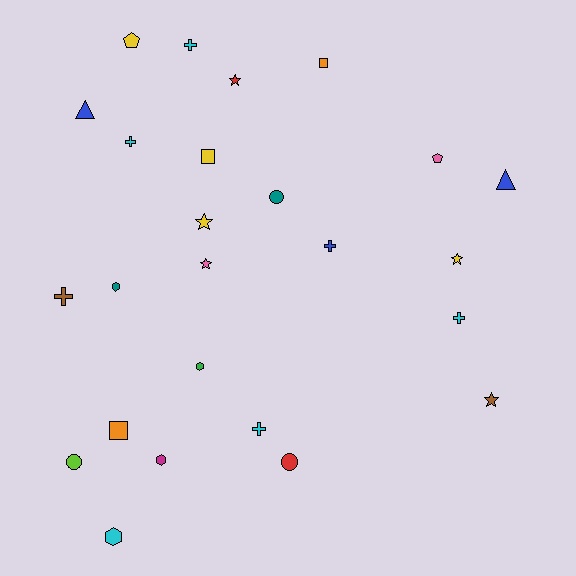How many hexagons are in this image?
There are 4 hexagons.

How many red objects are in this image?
There are 2 red objects.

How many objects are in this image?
There are 25 objects.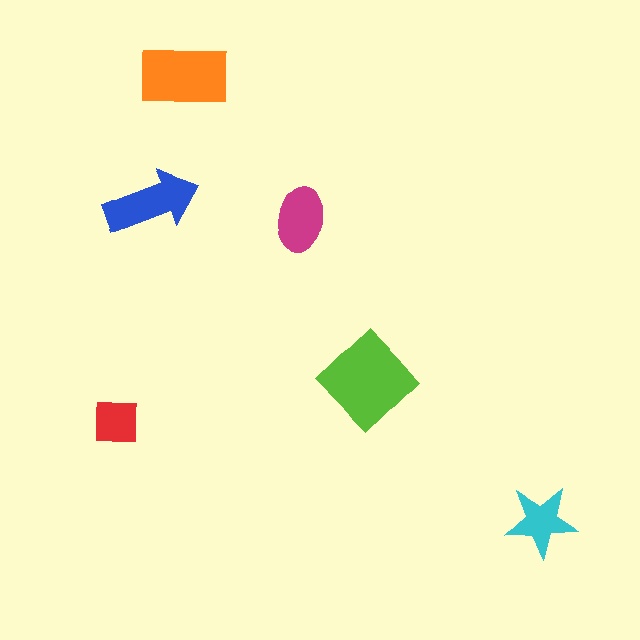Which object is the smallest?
The red square.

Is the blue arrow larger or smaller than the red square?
Larger.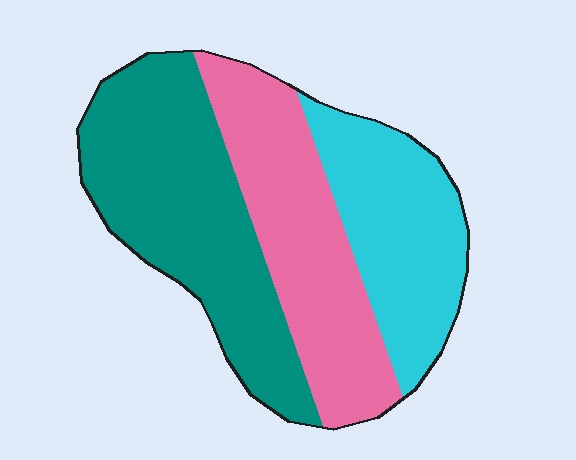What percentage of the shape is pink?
Pink covers roughly 35% of the shape.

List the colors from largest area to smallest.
From largest to smallest: teal, pink, cyan.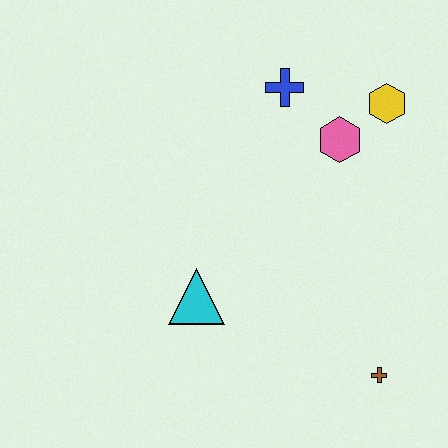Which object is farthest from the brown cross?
The blue cross is farthest from the brown cross.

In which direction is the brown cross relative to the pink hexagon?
The brown cross is below the pink hexagon.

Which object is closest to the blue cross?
The pink hexagon is closest to the blue cross.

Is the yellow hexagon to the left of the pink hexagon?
No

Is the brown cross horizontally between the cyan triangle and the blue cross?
No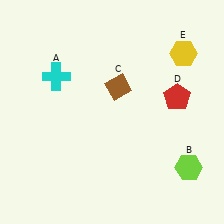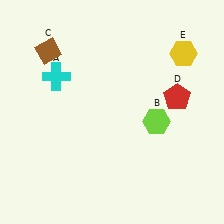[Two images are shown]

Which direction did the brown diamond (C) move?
The brown diamond (C) moved left.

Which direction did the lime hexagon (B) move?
The lime hexagon (B) moved up.